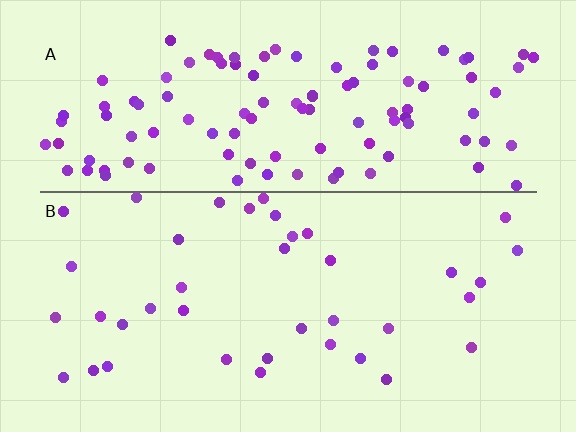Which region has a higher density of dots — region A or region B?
A (the top).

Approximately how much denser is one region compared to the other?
Approximately 3.0× — region A over region B.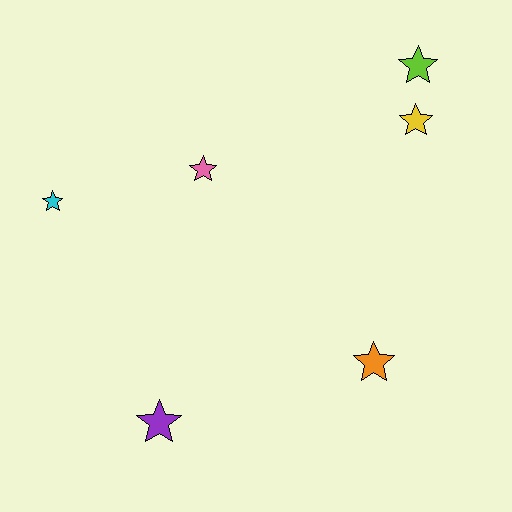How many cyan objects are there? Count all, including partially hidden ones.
There is 1 cyan object.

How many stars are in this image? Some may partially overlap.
There are 6 stars.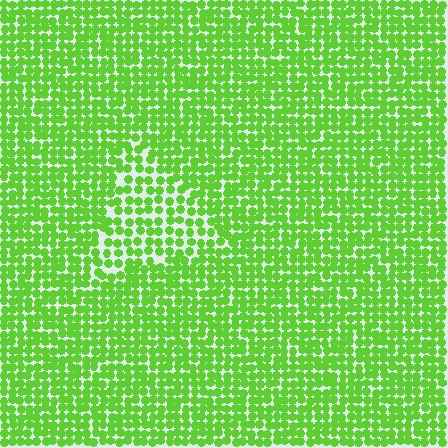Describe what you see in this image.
The image contains small lime elements arranged at two different densities. A triangle-shaped region is visible where the elements are less densely packed than the surrounding area.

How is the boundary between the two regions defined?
The boundary is defined by a change in element density (approximately 1.6x ratio). All elements are the same color, size, and shape.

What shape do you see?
I see a triangle.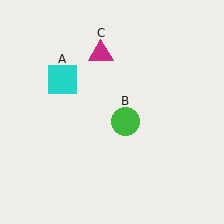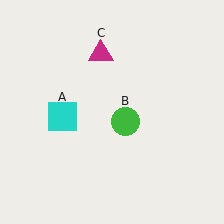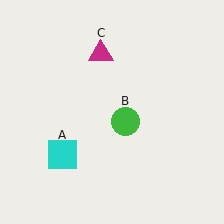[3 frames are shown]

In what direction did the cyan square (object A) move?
The cyan square (object A) moved down.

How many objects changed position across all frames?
1 object changed position: cyan square (object A).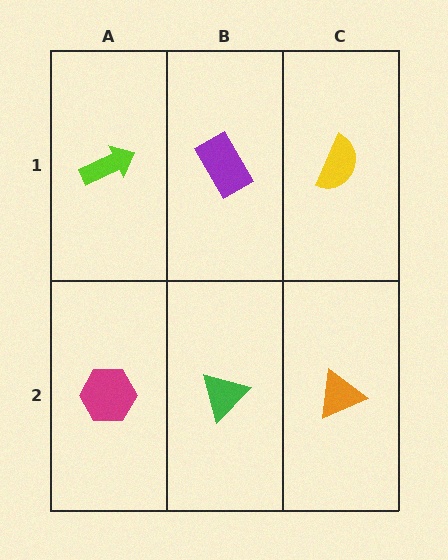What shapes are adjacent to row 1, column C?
An orange triangle (row 2, column C), a purple rectangle (row 1, column B).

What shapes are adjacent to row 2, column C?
A yellow semicircle (row 1, column C), a green triangle (row 2, column B).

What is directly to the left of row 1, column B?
A lime arrow.